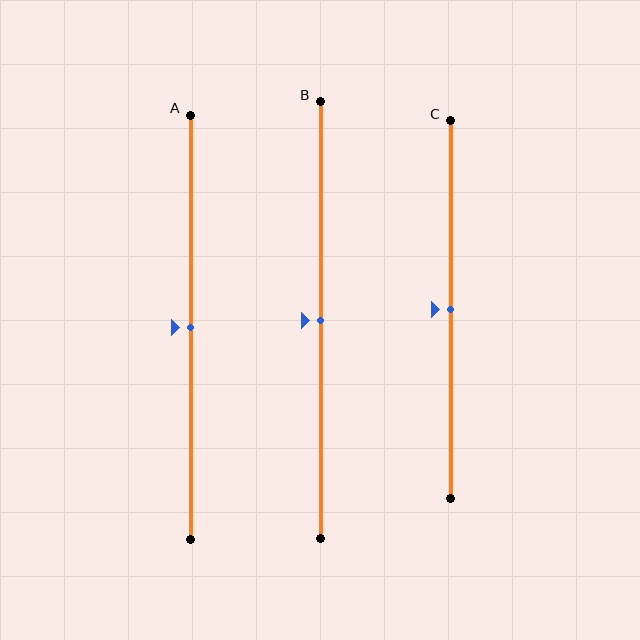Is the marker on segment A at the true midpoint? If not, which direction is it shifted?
Yes, the marker on segment A is at the true midpoint.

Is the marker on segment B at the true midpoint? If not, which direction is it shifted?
Yes, the marker on segment B is at the true midpoint.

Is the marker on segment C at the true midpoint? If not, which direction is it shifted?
Yes, the marker on segment C is at the true midpoint.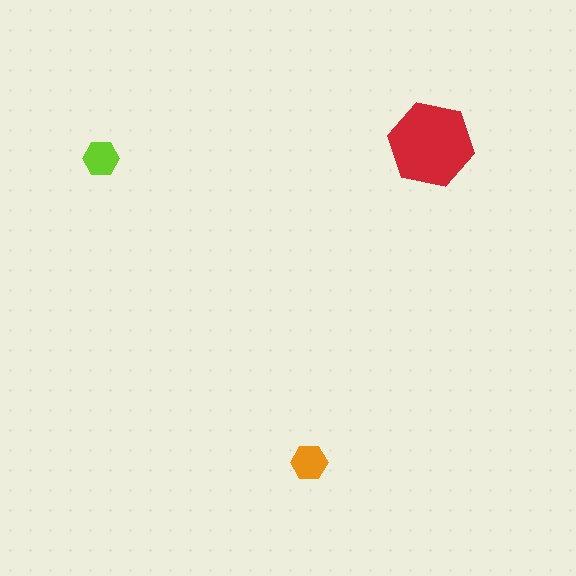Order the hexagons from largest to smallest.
the red one, the orange one, the lime one.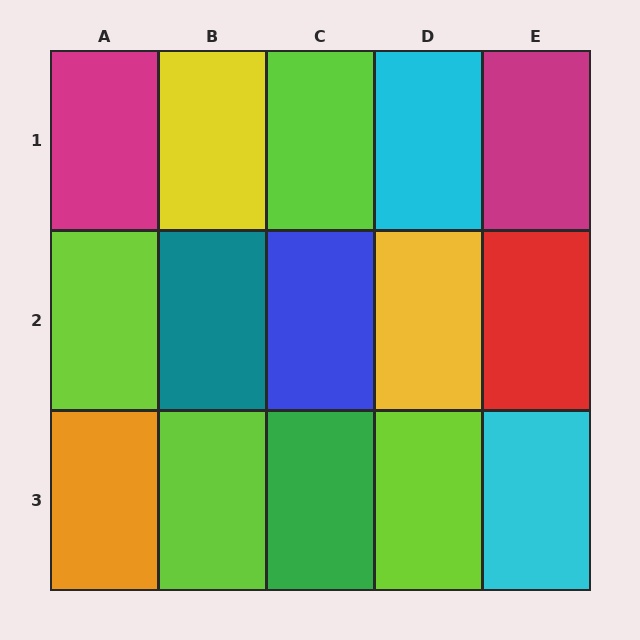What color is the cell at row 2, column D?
Yellow.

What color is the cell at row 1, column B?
Yellow.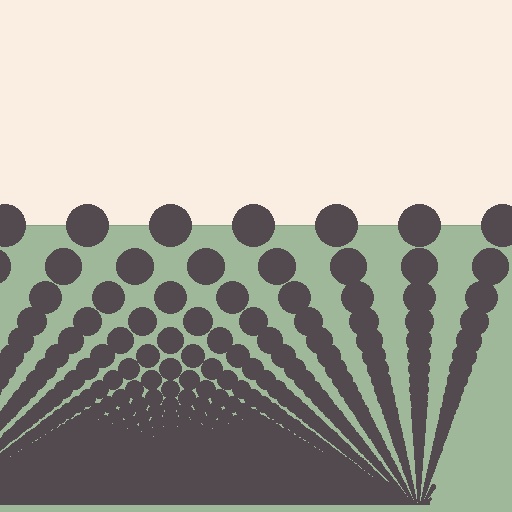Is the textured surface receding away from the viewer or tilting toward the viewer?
The surface appears to tilt toward the viewer. Texture elements get larger and sparser toward the top.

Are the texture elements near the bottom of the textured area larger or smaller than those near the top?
Smaller. The gradient is inverted — elements near the bottom are smaller and denser.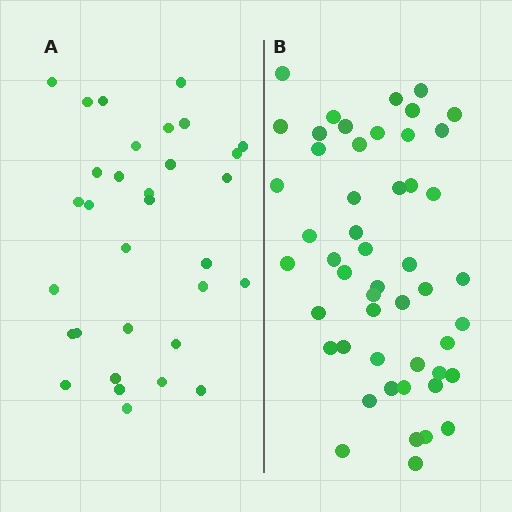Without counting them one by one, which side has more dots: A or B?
Region B (the right region) has more dots.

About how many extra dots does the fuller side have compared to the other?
Region B has approximately 20 more dots than region A.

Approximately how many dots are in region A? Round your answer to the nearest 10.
About 30 dots. (The exact count is 32, which rounds to 30.)